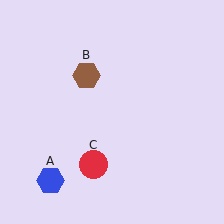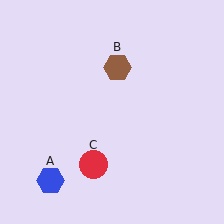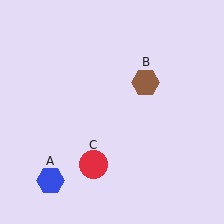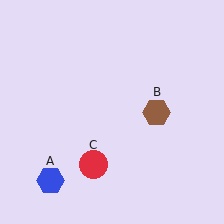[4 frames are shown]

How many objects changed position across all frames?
1 object changed position: brown hexagon (object B).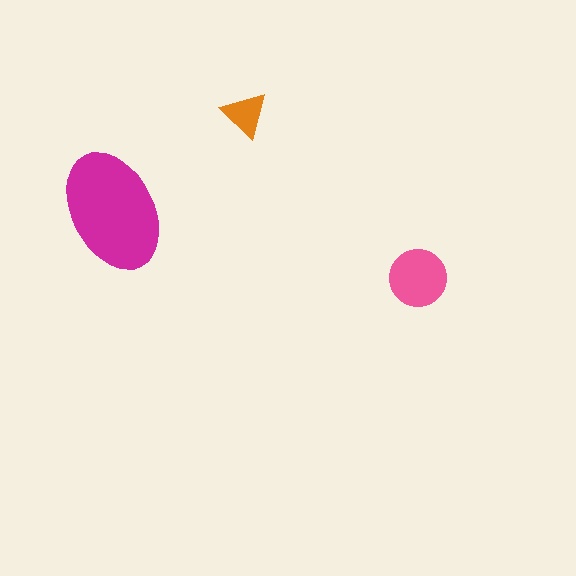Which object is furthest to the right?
The pink circle is rightmost.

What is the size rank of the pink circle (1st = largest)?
2nd.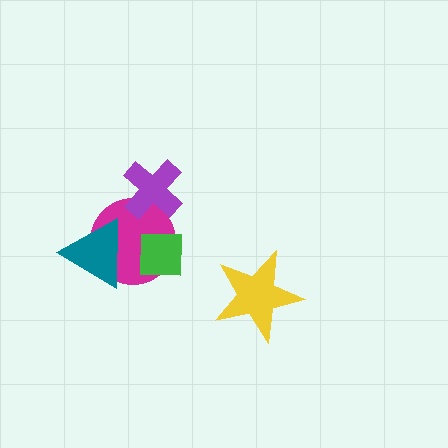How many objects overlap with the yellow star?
0 objects overlap with the yellow star.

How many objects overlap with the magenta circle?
3 objects overlap with the magenta circle.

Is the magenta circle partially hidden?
Yes, it is partially covered by another shape.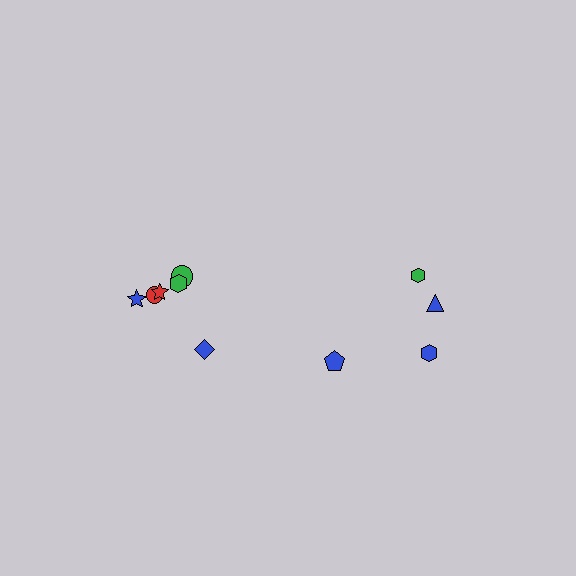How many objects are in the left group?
There are 6 objects.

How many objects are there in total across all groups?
There are 10 objects.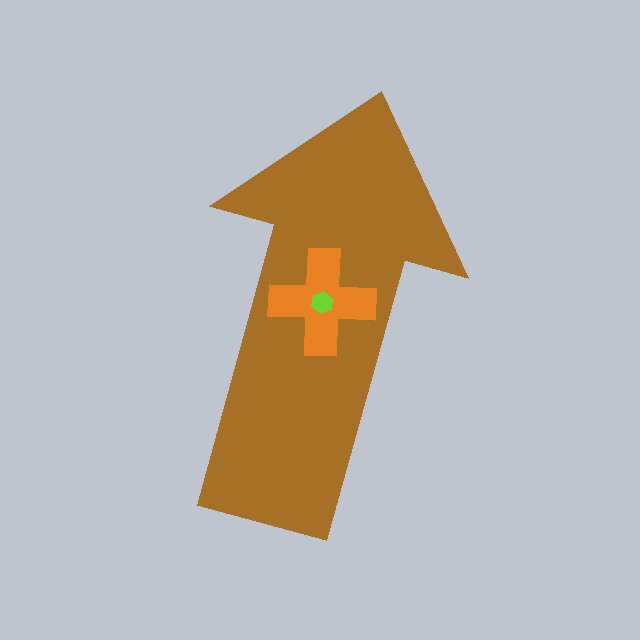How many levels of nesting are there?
3.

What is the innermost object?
The lime hexagon.